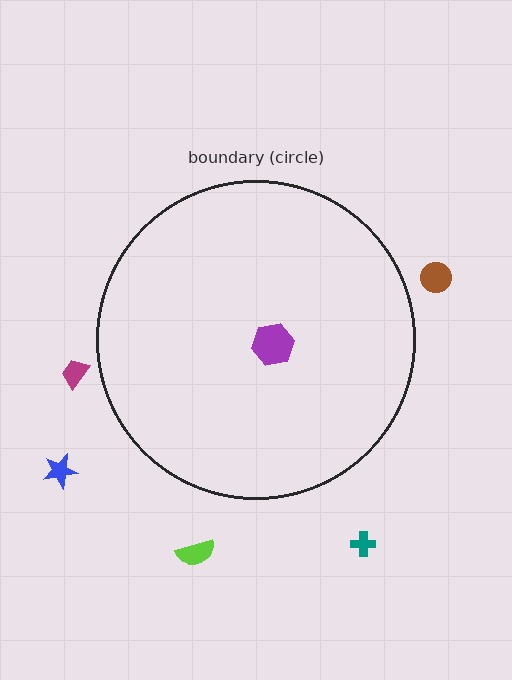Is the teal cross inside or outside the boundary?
Outside.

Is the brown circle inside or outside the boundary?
Outside.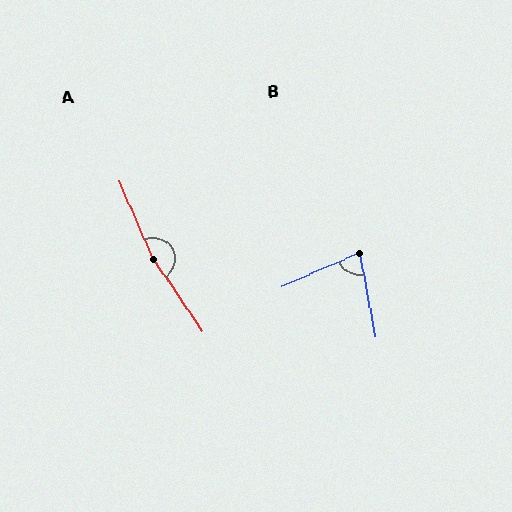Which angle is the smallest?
B, at approximately 77 degrees.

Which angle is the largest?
A, at approximately 168 degrees.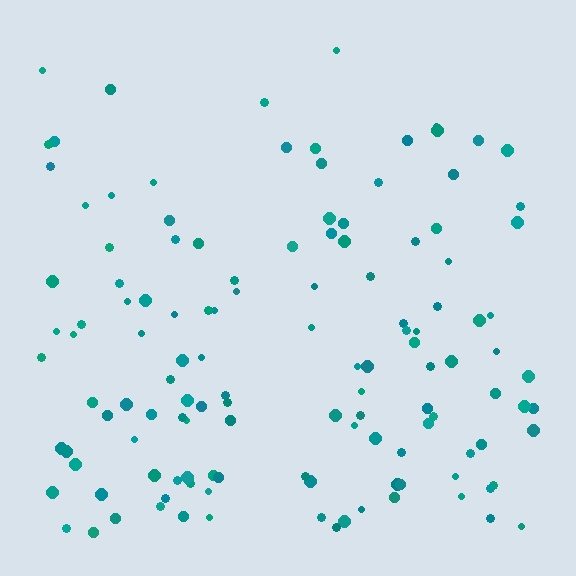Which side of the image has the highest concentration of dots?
The bottom.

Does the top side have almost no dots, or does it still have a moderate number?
Still a moderate number, just noticeably fewer than the bottom.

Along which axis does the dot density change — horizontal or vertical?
Vertical.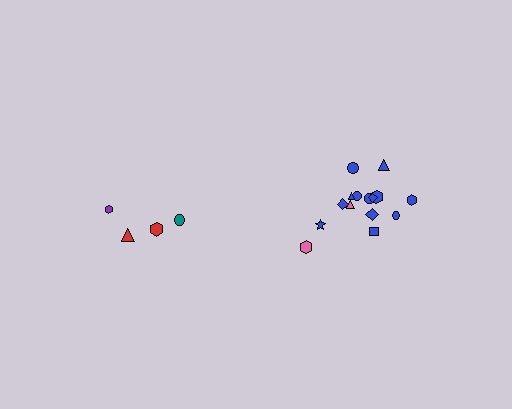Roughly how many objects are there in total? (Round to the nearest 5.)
Roughly 20 objects in total.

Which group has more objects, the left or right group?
The right group.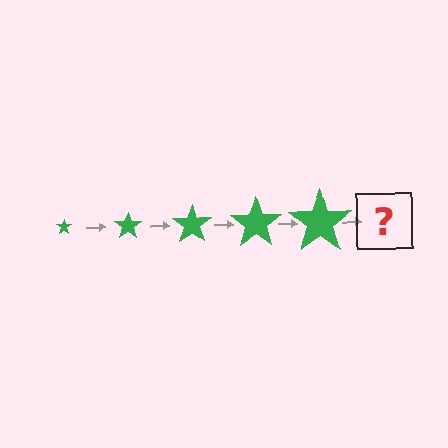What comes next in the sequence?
The next element should be a green star, larger than the previous one.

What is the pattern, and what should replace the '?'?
The pattern is that the star gets progressively larger each step. The '?' should be a green star, larger than the previous one.